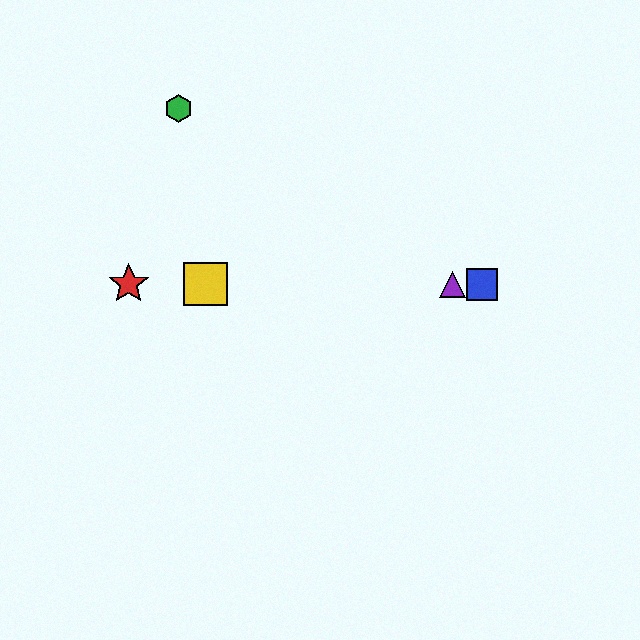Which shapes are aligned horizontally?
The red star, the blue square, the yellow square, the purple triangle are aligned horizontally.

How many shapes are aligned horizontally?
4 shapes (the red star, the blue square, the yellow square, the purple triangle) are aligned horizontally.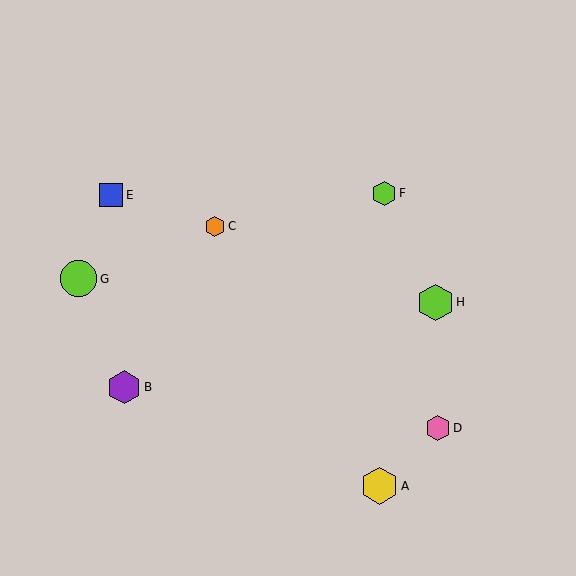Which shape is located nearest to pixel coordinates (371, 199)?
The lime hexagon (labeled F) at (384, 193) is nearest to that location.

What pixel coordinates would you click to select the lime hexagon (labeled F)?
Click at (384, 193) to select the lime hexagon F.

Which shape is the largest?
The yellow hexagon (labeled A) is the largest.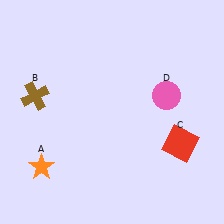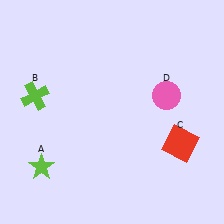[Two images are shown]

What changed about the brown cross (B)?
In Image 1, B is brown. In Image 2, it changed to lime.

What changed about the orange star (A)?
In Image 1, A is orange. In Image 2, it changed to lime.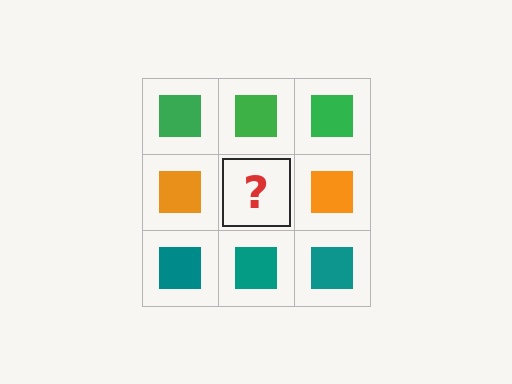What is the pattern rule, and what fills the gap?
The rule is that each row has a consistent color. The gap should be filled with an orange square.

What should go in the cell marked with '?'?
The missing cell should contain an orange square.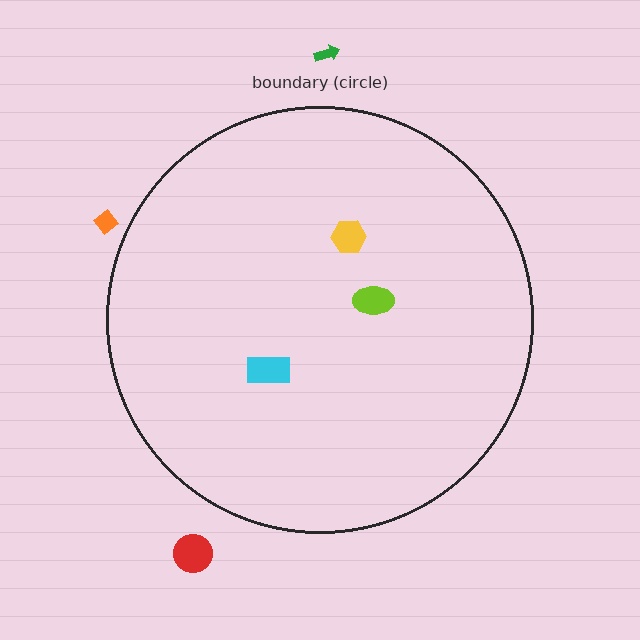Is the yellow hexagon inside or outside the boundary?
Inside.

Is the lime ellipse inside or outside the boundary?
Inside.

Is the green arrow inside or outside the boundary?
Outside.